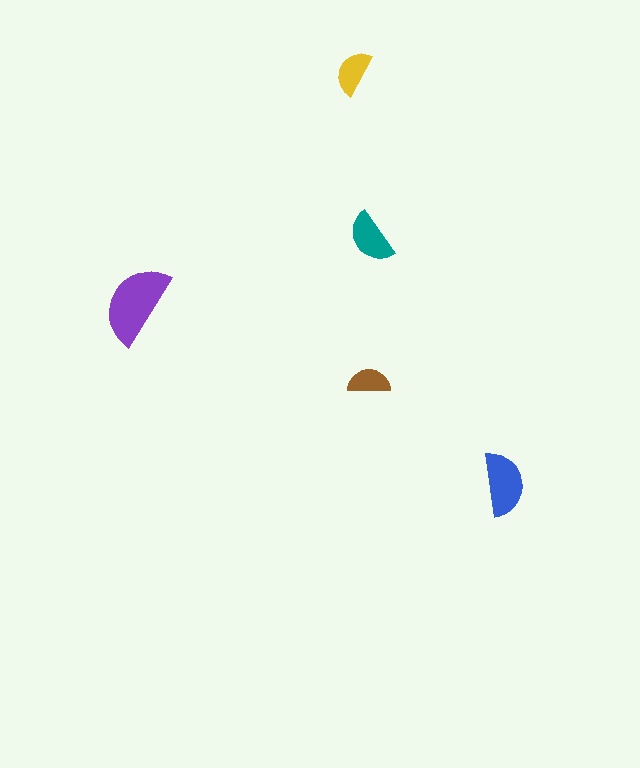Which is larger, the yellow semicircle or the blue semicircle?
The blue one.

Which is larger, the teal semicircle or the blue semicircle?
The blue one.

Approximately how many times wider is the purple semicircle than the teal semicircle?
About 1.5 times wider.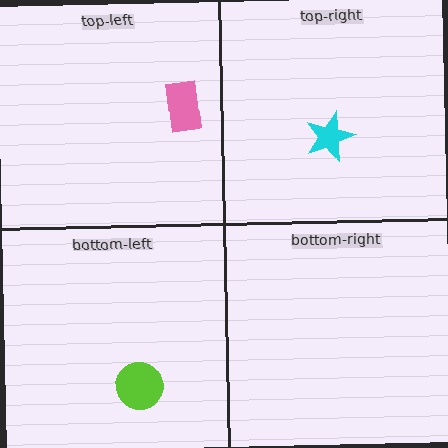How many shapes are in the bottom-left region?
1.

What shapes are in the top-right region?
The cyan star.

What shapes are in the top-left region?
The pink rectangle.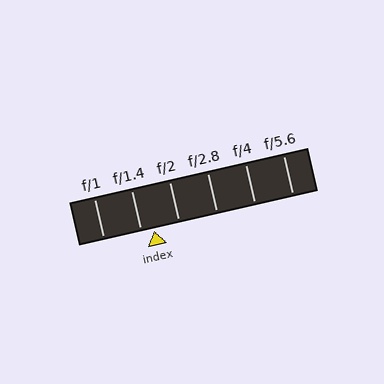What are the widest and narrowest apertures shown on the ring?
The widest aperture shown is f/1 and the narrowest is f/5.6.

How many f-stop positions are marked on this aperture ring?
There are 6 f-stop positions marked.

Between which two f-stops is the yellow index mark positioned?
The index mark is between f/1.4 and f/2.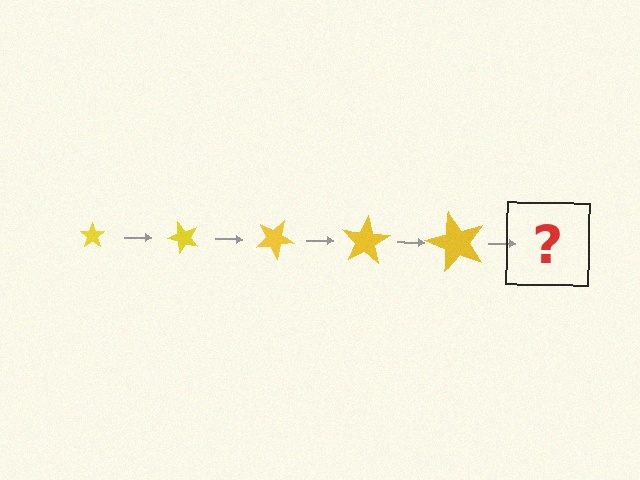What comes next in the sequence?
The next element should be a star, larger than the previous one and rotated 250 degrees from the start.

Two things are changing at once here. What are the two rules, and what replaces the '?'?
The two rules are that the star grows larger each step and it rotates 50 degrees each step. The '?' should be a star, larger than the previous one and rotated 250 degrees from the start.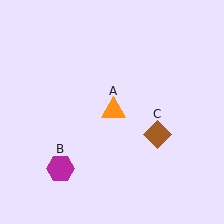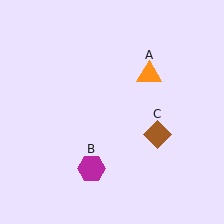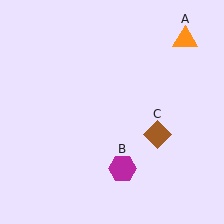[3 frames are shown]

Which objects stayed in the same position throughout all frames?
Brown diamond (object C) remained stationary.